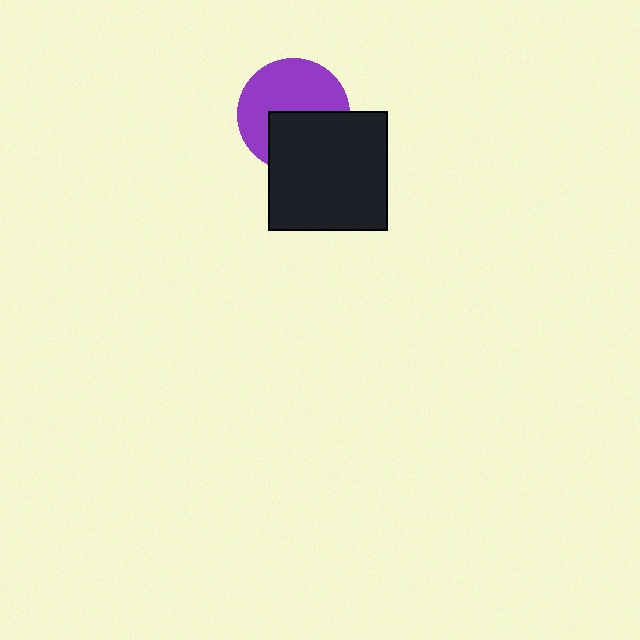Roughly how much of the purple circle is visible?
About half of it is visible (roughly 58%).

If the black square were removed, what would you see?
You would see the complete purple circle.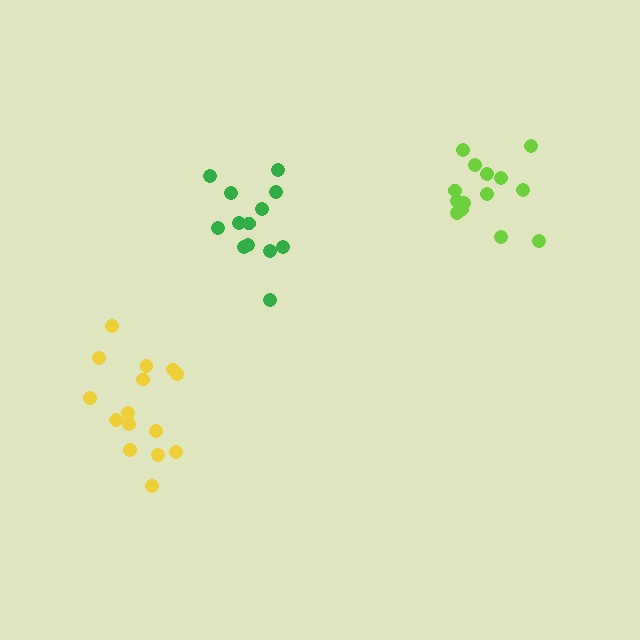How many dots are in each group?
Group 1: 15 dots, Group 2: 14 dots, Group 3: 13 dots (42 total).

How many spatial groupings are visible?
There are 3 spatial groupings.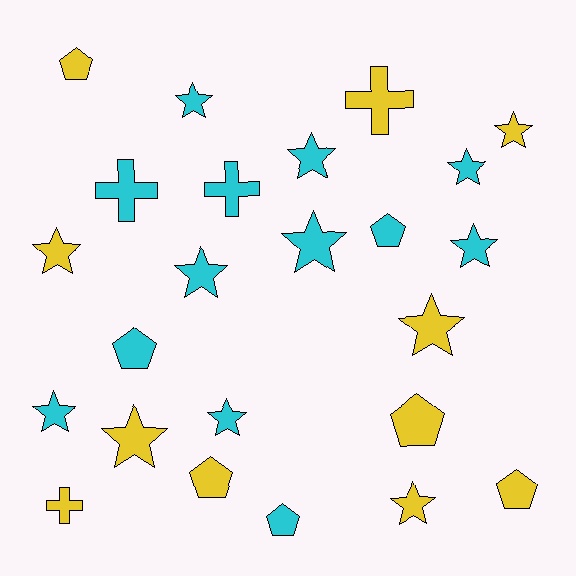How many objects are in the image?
There are 24 objects.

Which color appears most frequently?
Cyan, with 13 objects.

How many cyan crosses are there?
There are 2 cyan crosses.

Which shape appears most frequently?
Star, with 13 objects.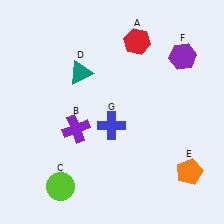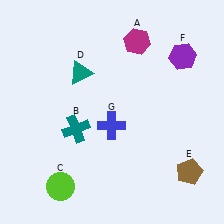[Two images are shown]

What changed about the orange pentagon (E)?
In Image 1, E is orange. In Image 2, it changed to brown.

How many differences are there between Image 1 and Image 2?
There are 3 differences between the two images.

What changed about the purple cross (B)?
In Image 1, B is purple. In Image 2, it changed to teal.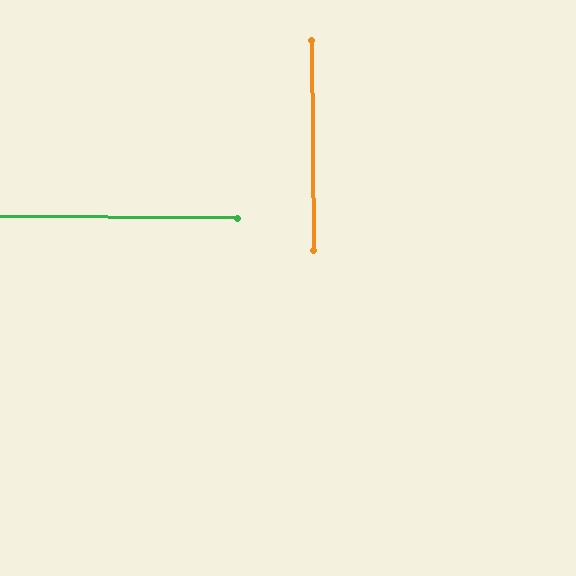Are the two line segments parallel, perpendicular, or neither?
Perpendicular — they meet at approximately 89°.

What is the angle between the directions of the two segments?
Approximately 89 degrees.